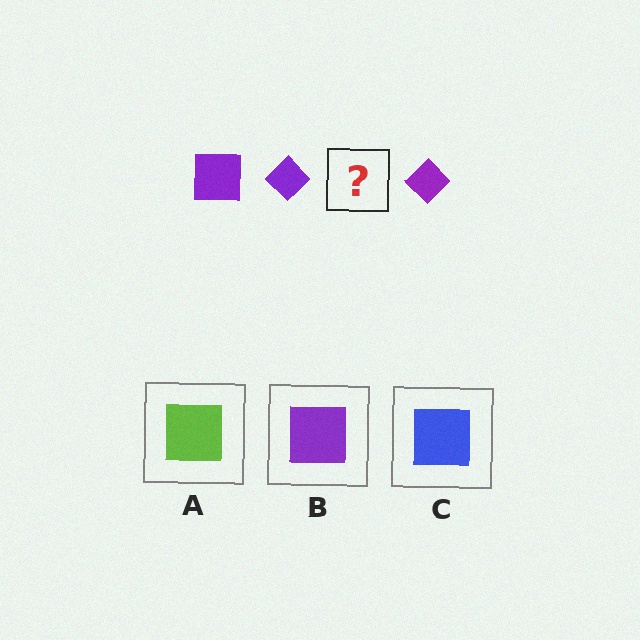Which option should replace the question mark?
Option B.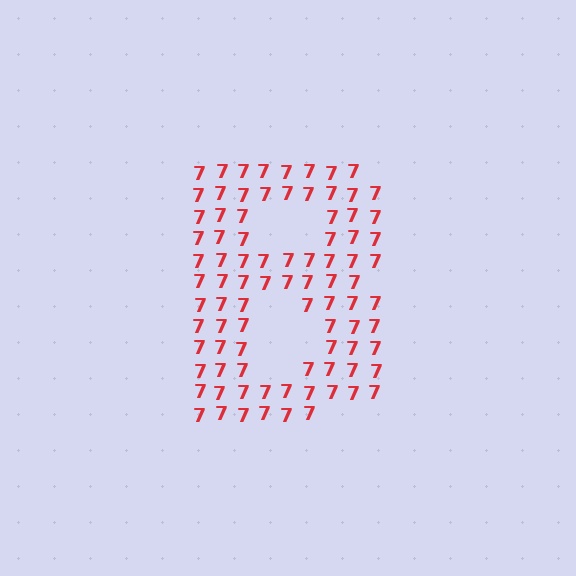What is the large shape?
The large shape is the letter B.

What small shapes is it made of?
It is made of small digit 7's.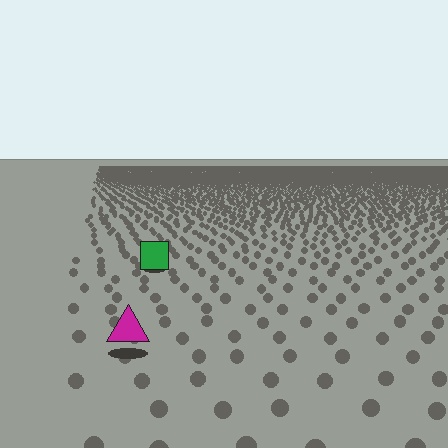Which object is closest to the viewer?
The magenta triangle is closest. The texture marks near it are larger and more spread out.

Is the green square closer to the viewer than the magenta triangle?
No. The magenta triangle is closer — you can tell from the texture gradient: the ground texture is coarser near it.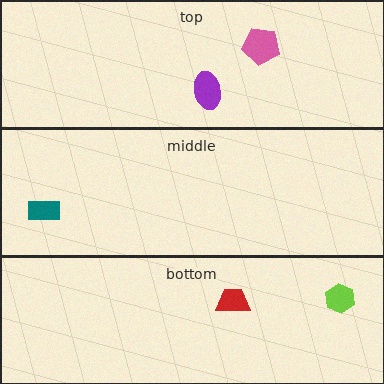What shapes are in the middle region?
The teal rectangle.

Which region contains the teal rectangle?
The middle region.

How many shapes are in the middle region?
1.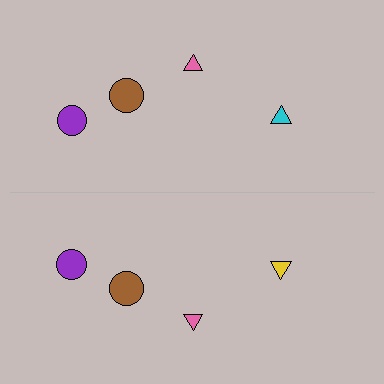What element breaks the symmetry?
The yellow triangle on the bottom side breaks the symmetry — its mirror counterpart is cyan.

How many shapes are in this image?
There are 8 shapes in this image.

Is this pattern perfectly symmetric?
No, the pattern is not perfectly symmetric. The yellow triangle on the bottom side breaks the symmetry — its mirror counterpart is cyan.